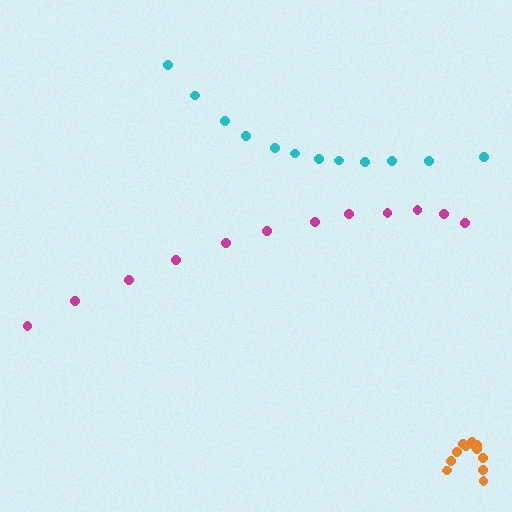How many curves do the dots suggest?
There are 3 distinct paths.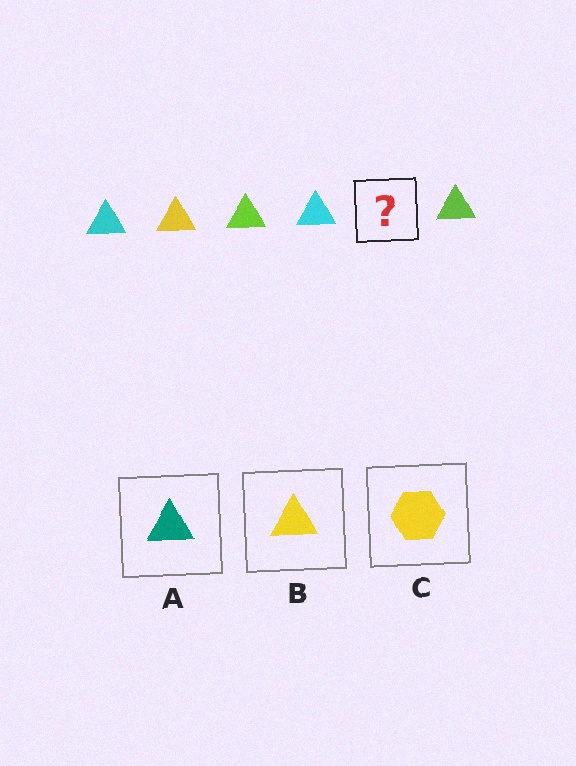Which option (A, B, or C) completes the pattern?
B.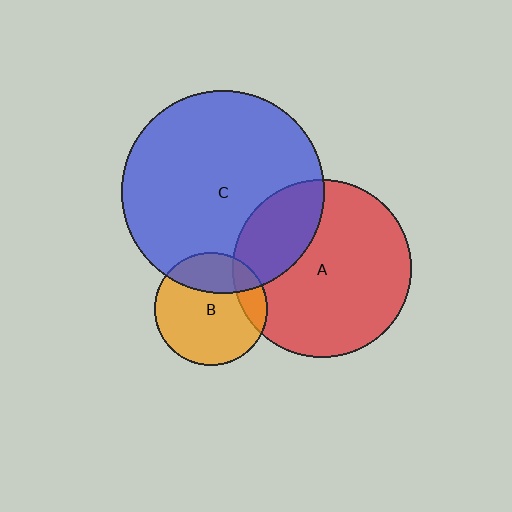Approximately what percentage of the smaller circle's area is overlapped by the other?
Approximately 25%.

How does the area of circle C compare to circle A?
Approximately 1.3 times.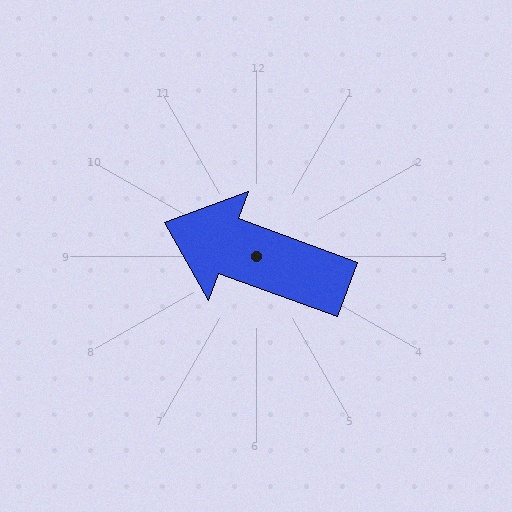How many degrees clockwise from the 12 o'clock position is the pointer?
Approximately 290 degrees.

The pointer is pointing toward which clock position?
Roughly 10 o'clock.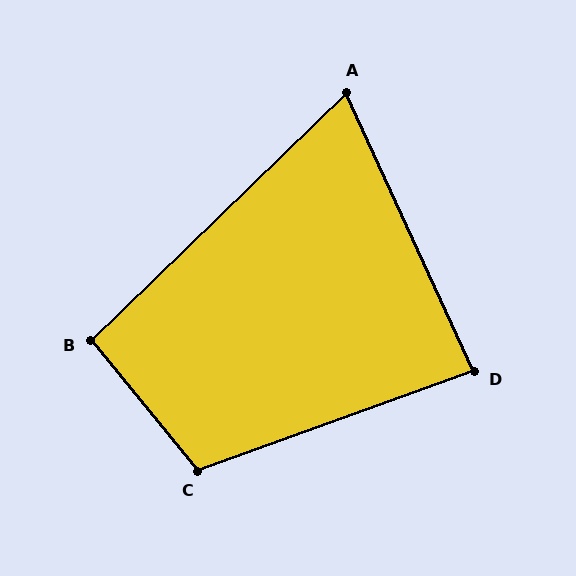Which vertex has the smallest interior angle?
A, at approximately 70 degrees.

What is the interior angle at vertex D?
Approximately 85 degrees (approximately right).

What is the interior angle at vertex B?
Approximately 95 degrees (approximately right).